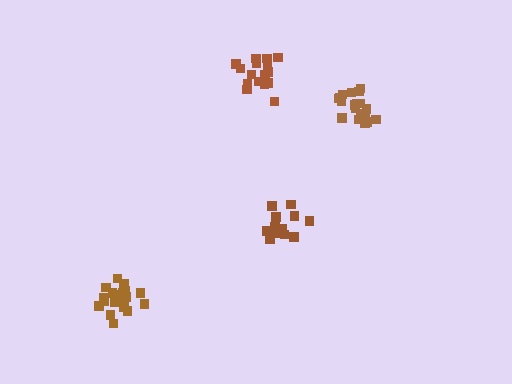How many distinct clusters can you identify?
There are 4 distinct clusters.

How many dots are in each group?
Group 1: 19 dots, Group 2: 17 dots, Group 3: 14 dots, Group 4: 19 dots (69 total).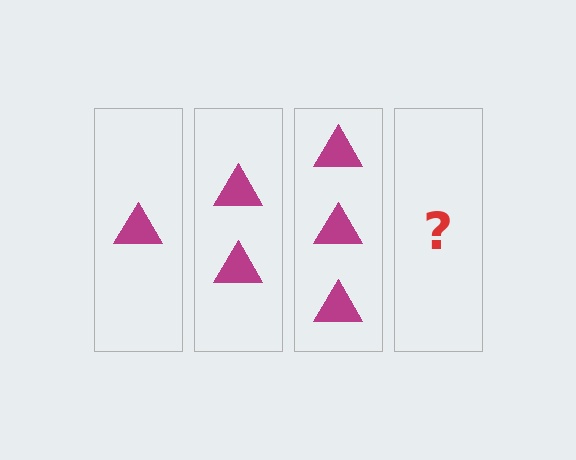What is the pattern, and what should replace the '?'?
The pattern is that each step adds one more triangle. The '?' should be 4 triangles.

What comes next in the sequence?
The next element should be 4 triangles.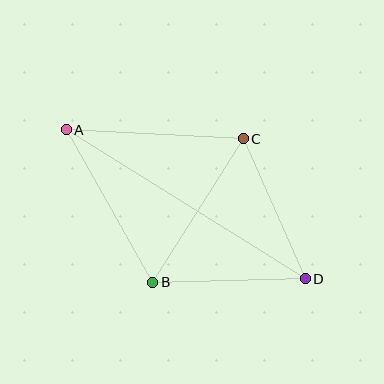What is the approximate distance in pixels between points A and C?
The distance between A and C is approximately 177 pixels.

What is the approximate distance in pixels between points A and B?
The distance between A and B is approximately 176 pixels.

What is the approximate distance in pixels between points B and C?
The distance between B and C is approximately 170 pixels.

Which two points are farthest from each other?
Points A and D are farthest from each other.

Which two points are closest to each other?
Points B and D are closest to each other.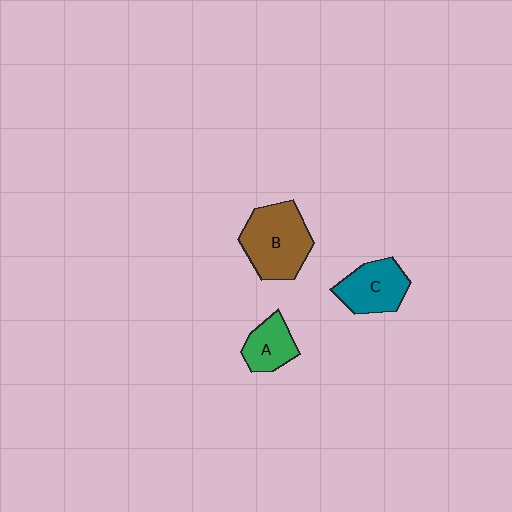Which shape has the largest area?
Shape B (brown).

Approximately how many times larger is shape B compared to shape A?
Approximately 1.9 times.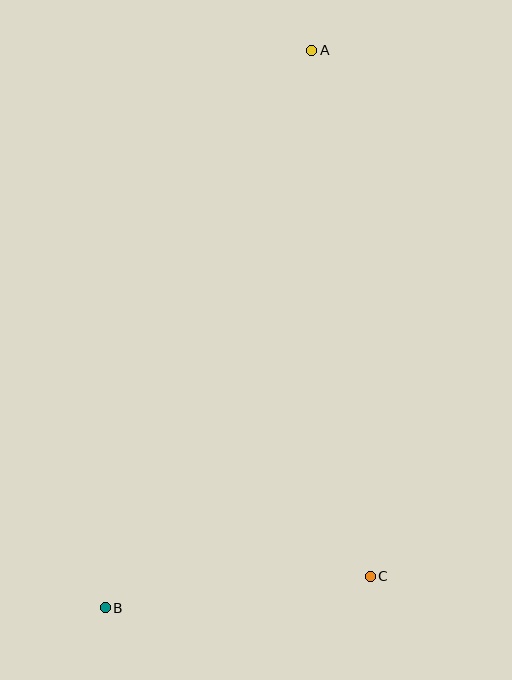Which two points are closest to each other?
Points B and C are closest to each other.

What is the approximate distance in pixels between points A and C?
The distance between A and C is approximately 529 pixels.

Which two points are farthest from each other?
Points A and B are farthest from each other.